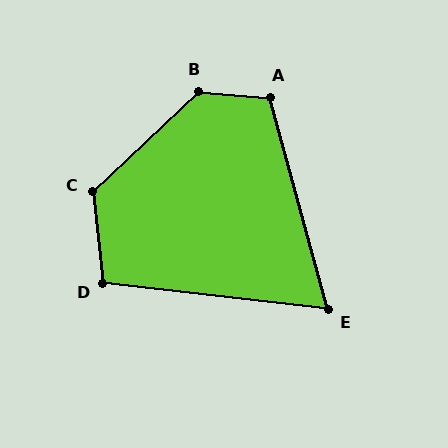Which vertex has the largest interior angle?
B, at approximately 132 degrees.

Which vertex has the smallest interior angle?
E, at approximately 68 degrees.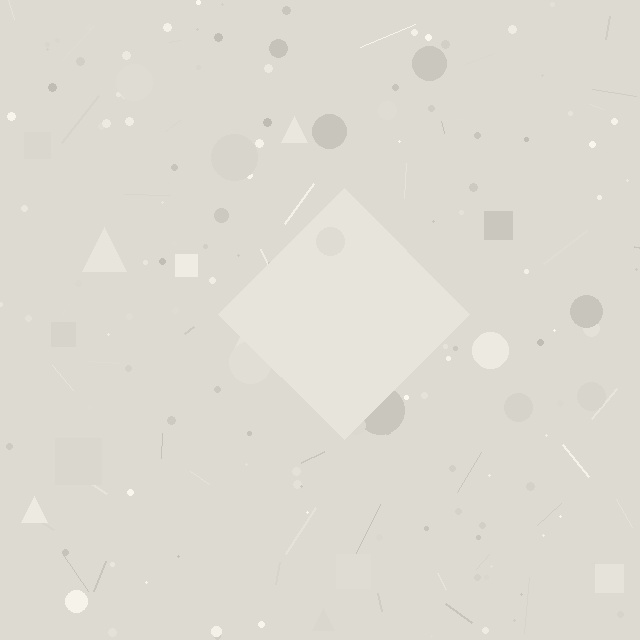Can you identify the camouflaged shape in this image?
The camouflaged shape is a diamond.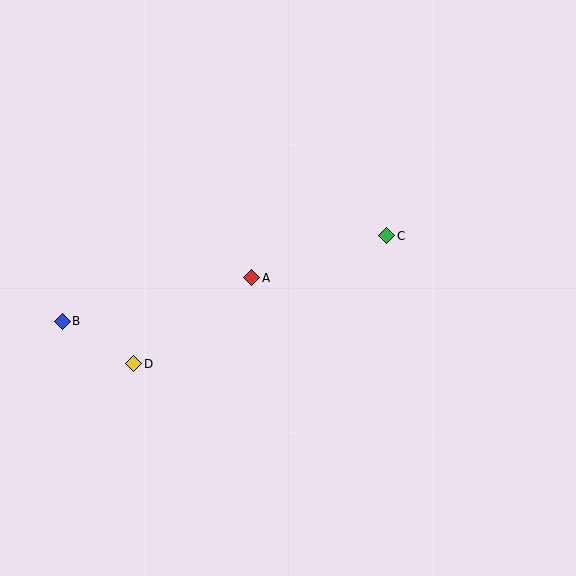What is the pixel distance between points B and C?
The distance between B and C is 335 pixels.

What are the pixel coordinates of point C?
Point C is at (387, 236).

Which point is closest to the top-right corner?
Point C is closest to the top-right corner.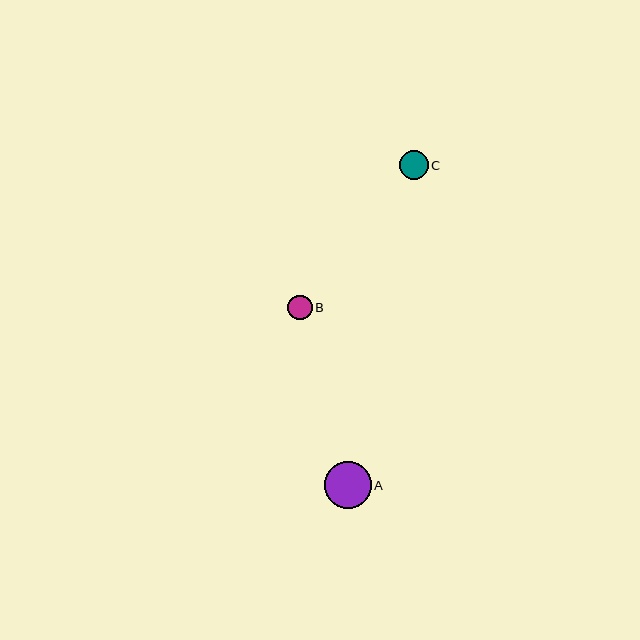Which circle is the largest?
Circle A is the largest with a size of approximately 47 pixels.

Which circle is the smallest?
Circle B is the smallest with a size of approximately 25 pixels.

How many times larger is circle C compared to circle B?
Circle C is approximately 1.2 times the size of circle B.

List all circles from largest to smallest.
From largest to smallest: A, C, B.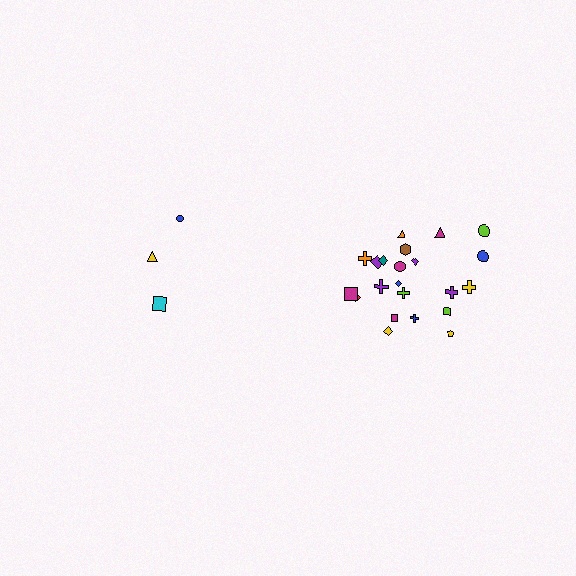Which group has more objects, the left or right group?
The right group.